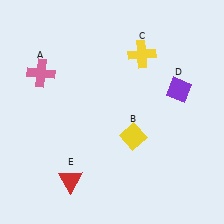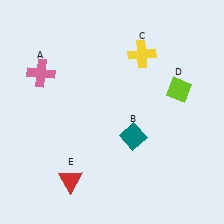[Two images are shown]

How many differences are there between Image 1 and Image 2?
There are 2 differences between the two images.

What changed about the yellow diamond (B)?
In Image 1, B is yellow. In Image 2, it changed to teal.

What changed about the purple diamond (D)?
In Image 1, D is purple. In Image 2, it changed to lime.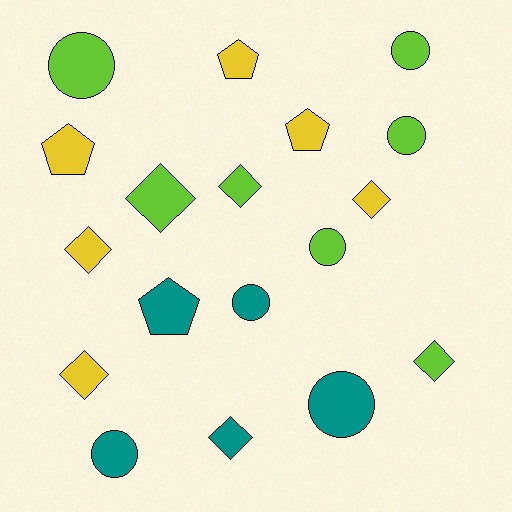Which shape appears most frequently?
Diamond, with 7 objects.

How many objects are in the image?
There are 18 objects.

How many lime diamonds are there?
There are 3 lime diamonds.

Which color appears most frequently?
Lime, with 7 objects.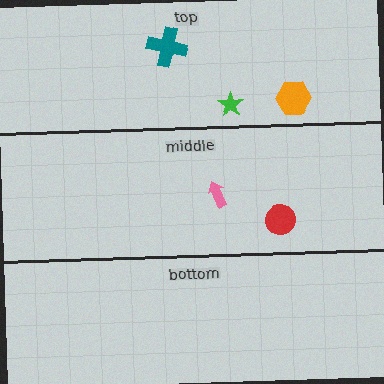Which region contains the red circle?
The middle region.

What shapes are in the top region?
The green star, the orange hexagon, the teal cross.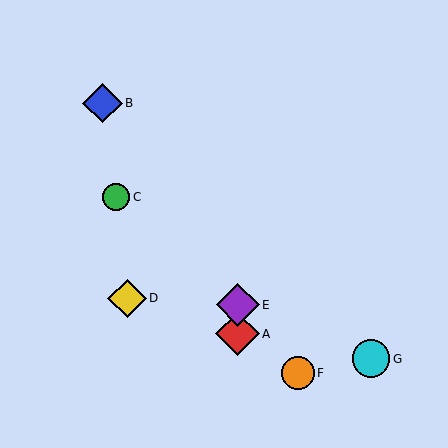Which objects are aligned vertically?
Objects A, E are aligned vertically.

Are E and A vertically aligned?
Yes, both are at x≈238.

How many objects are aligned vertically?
2 objects (A, E) are aligned vertically.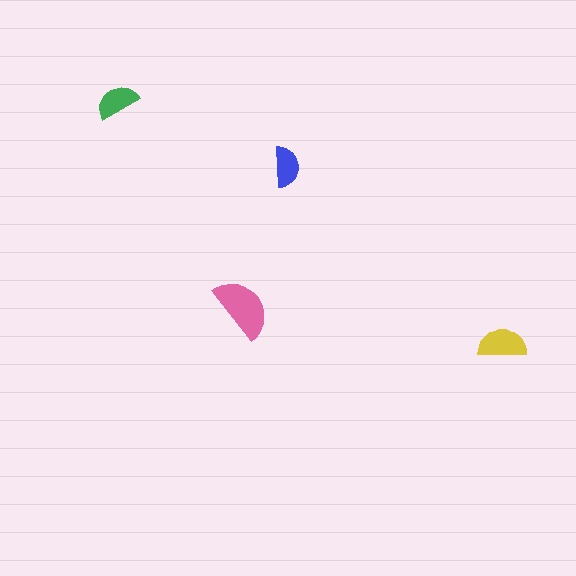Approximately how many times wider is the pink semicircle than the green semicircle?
About 1.5 times wider.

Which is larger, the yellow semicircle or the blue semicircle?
The yellow one.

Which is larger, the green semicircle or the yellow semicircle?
The yellow one.